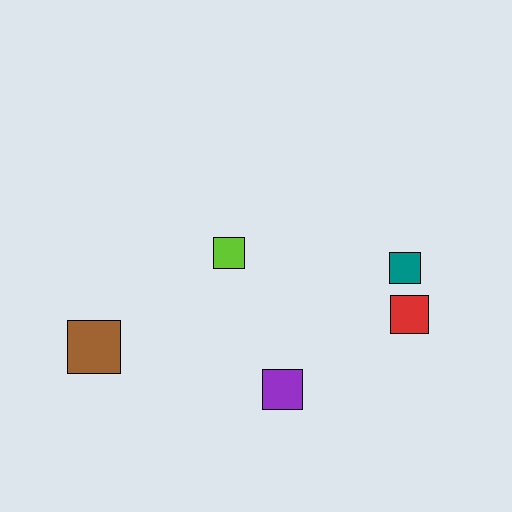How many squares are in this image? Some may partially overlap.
There are 5 squares.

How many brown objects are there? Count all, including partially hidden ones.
There is 1 brown object.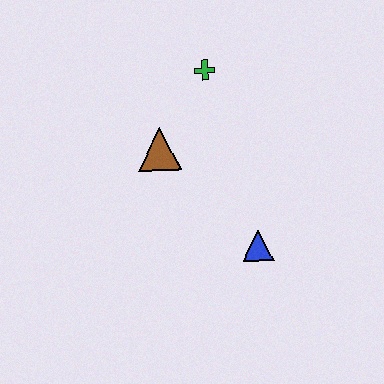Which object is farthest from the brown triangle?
The blue triangle is farthest from the brown triangle.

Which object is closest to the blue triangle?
The brown triangle is closest to the blue triangle.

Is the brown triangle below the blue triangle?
No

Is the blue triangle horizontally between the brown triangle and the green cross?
No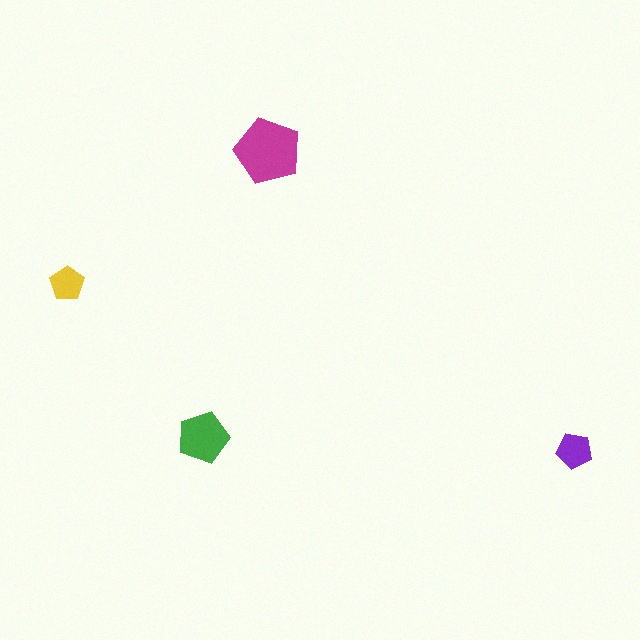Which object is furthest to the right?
The purple pentagon is rightmost.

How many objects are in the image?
There are 4 objects in the image.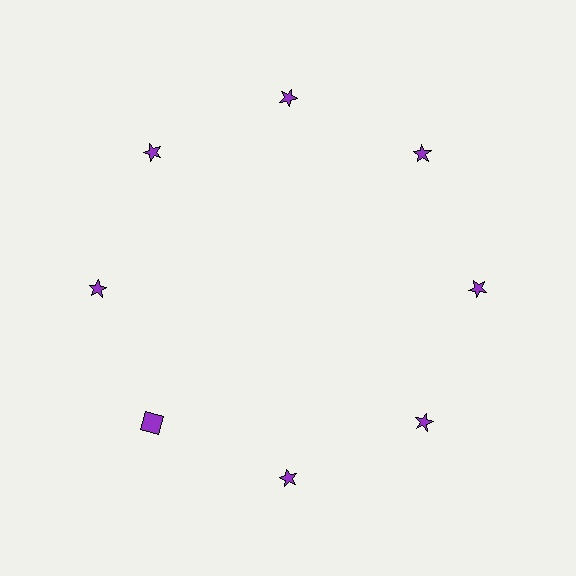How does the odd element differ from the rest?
It has a different shape: square instead of star.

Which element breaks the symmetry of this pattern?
The purple square at roughly the 8 o'clock position breaks the symmetry. All other shapes are purple stars.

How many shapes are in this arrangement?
There are 8 shapes arranged in a ring pattern.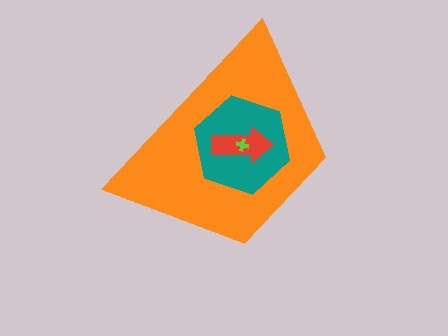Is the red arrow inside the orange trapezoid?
Yes.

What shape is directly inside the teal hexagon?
The red arrow.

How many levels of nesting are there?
4.